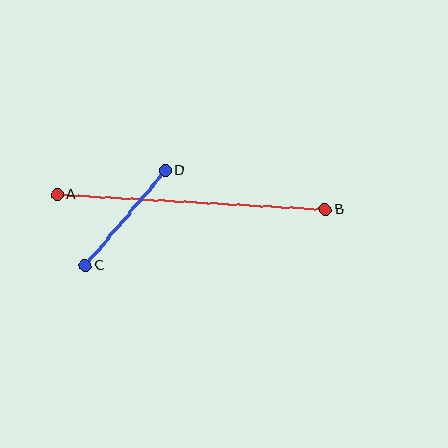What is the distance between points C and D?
The distance is approximately 125 pixels.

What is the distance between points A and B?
The distance is approximately 269 pixels.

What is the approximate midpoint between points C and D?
The midpoint is at approximately (125, 218) pixels.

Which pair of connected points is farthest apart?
Points A and B are farthest apart.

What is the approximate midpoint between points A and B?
The midpoint is at approximately (191, 202) pixels.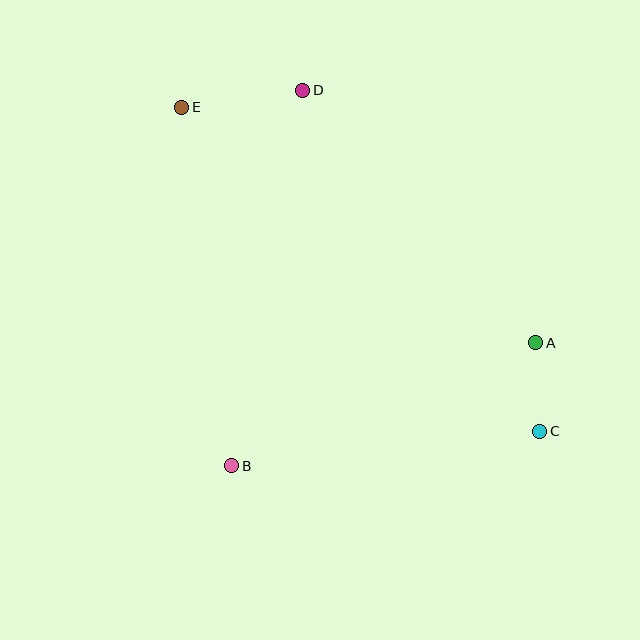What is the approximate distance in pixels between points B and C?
The distance between B and C is approximately 310 pixels.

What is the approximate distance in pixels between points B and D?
The distance between B and D is approximately 382 pixels.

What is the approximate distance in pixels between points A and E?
The distance between A and E is approximately 425 pixels.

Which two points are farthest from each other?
Points C and E are farthest from each other.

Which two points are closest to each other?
Points A and C are closest to each other.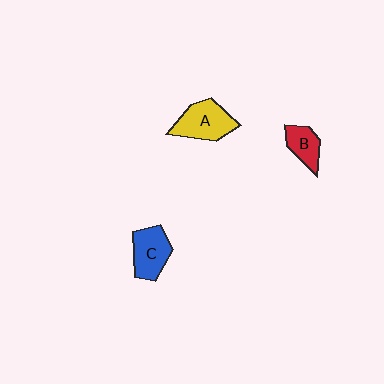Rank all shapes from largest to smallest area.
From largest to smallest: A (yellow), C (blue), B (red).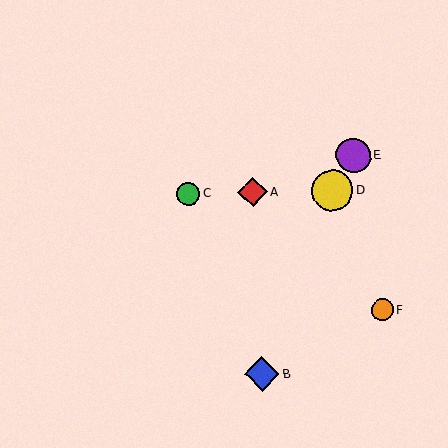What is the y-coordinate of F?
Object F is at y≈310.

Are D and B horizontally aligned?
No, D is at y≈190 and B is at y≈374.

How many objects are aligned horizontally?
3 objects (A, C, D) are aligned horizontally.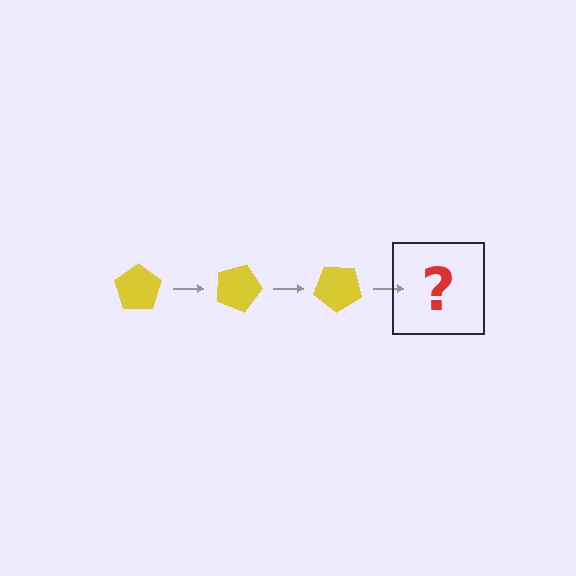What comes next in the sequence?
The next element should be a yellow pentagon rotated 60 degrees.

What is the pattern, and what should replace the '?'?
The pattern is that the pentagon rotates 20 degrees each step. The '?' should be a yellow pentagon rotated 60 degrees.